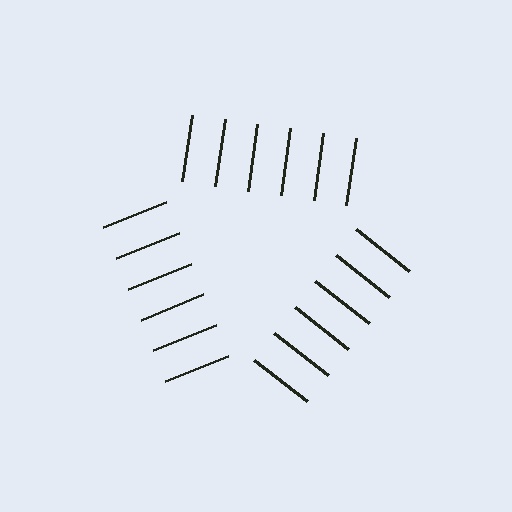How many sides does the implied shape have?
3 sides — the line-ends trace a triangle.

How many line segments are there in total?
18 — 6 along each of the 3 edges.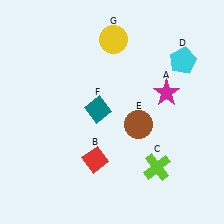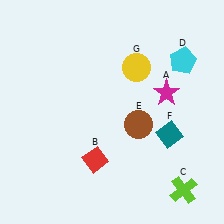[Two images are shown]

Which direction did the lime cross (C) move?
The lime cross (C) moved right.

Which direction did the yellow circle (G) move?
The yellow circle (G) moved down.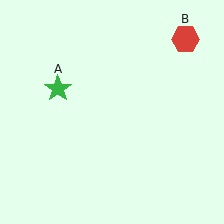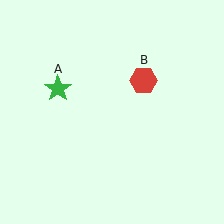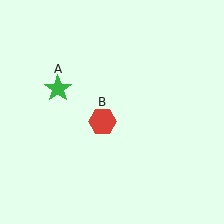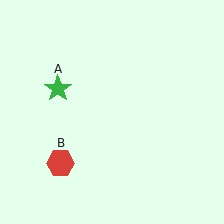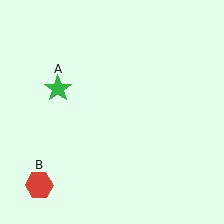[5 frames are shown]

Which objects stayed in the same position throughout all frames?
Green star (object A) remained stationary.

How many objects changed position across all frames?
1 object changed position: red hexagon (object B).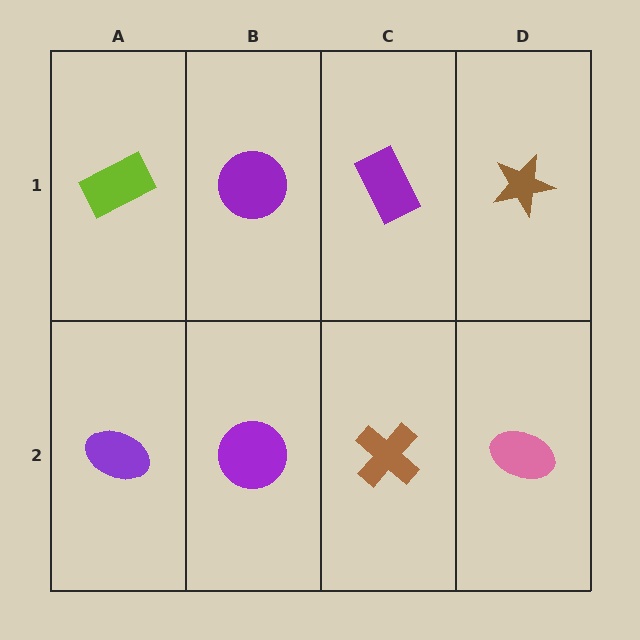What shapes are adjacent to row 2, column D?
A brown star (row 1, column D), a brown cross (row 2, column C).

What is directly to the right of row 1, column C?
A brown star.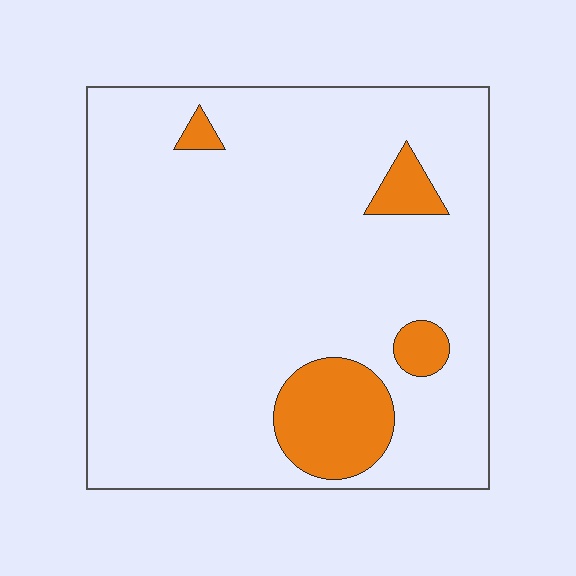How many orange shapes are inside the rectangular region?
4.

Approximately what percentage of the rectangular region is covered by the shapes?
Approximately 10%.